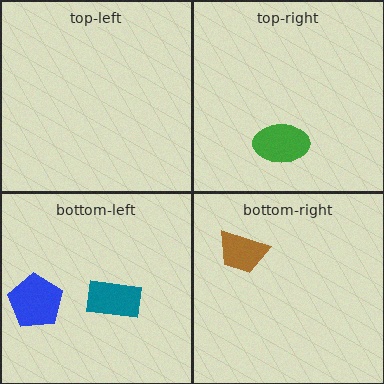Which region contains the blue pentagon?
The bottom-left region.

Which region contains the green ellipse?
The top-right region.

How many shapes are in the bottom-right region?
1.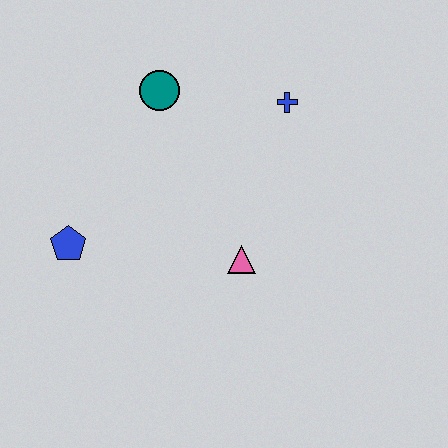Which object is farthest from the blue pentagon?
The blue cross is farthest from the blue pentagon.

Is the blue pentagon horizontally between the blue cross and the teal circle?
No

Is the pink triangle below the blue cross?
Yes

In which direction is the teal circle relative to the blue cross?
The teal circle is to the left of the blue cross.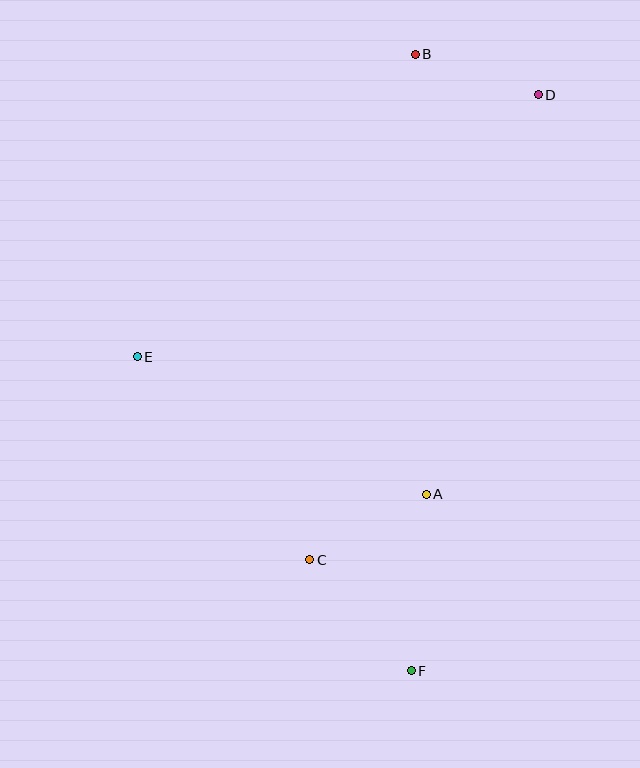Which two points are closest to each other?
Points B and D are closest to each other.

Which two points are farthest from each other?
Points B and F are farthest from each other.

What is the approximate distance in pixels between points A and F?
The distance between A and F is approximately 177 pixels.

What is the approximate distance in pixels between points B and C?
The distance between B and C is approximately 516 pixels.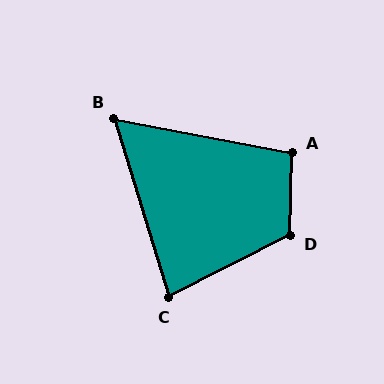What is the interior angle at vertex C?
Approximately 80 degrees (acute).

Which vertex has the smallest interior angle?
B, at approximately 62 degrees.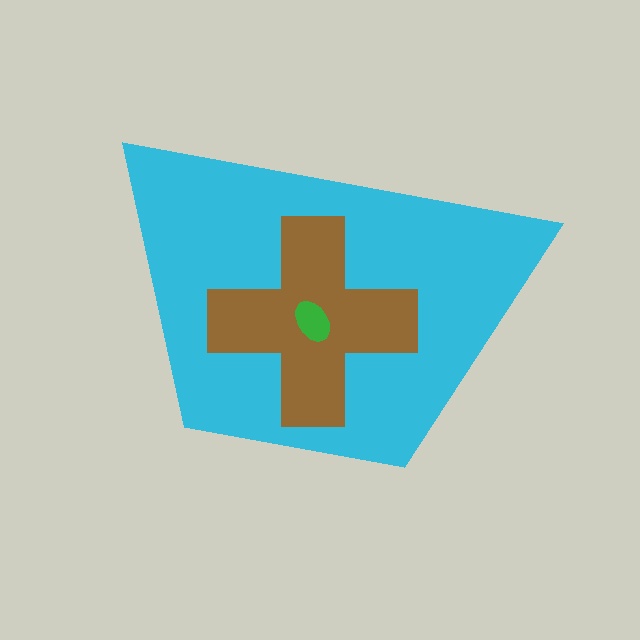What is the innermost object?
The green ellipse.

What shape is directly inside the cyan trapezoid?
The brown cross.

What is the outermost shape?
The cyan trapezoid.